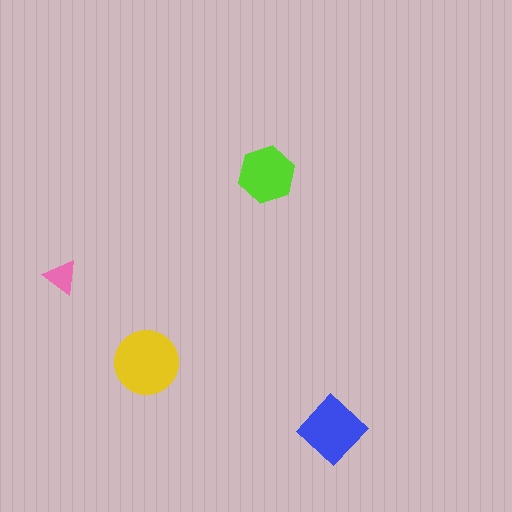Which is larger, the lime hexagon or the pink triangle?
The lime hexagon.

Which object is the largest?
The yellow circle.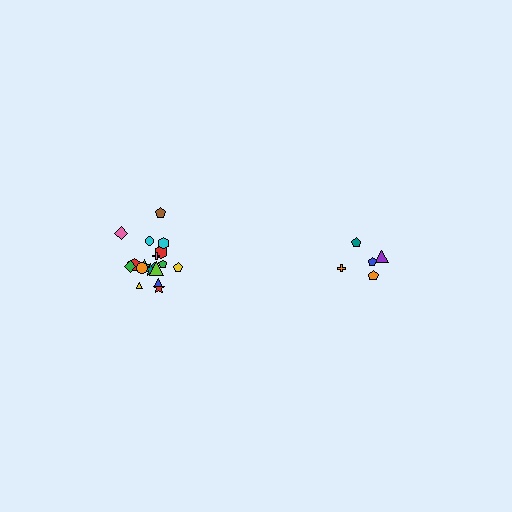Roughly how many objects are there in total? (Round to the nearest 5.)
Roughly 25 objects in total.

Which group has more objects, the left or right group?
The left group.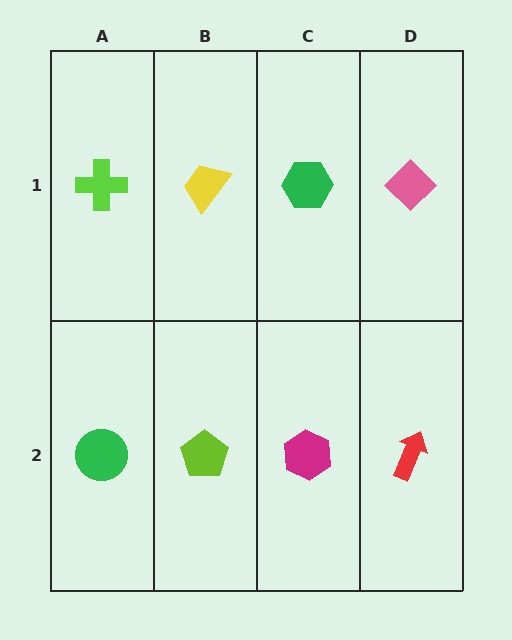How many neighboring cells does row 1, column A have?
2.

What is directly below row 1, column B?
A lime pentagon.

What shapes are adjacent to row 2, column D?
A pink diamond (row 1, column D), a magenta hexagon (row 2, column C).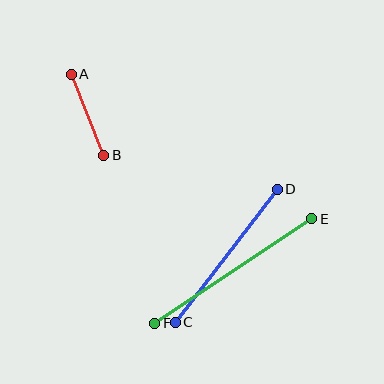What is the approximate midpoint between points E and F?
The midpoint is at approximately (233, 271) pixels.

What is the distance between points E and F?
The distance is approximately 188 pixels.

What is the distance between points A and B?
The distance is approximately 87 pixels.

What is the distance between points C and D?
The distance is approximately 167 pixels.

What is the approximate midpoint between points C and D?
The midpoint is at approximately (226, 256) pixels.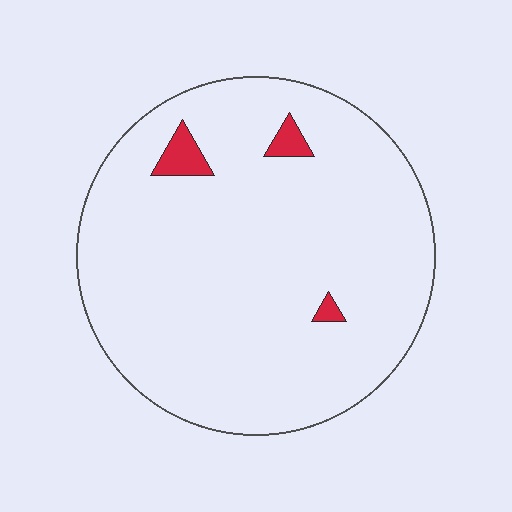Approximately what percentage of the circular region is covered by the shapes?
Approximately 5%.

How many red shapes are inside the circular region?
3.